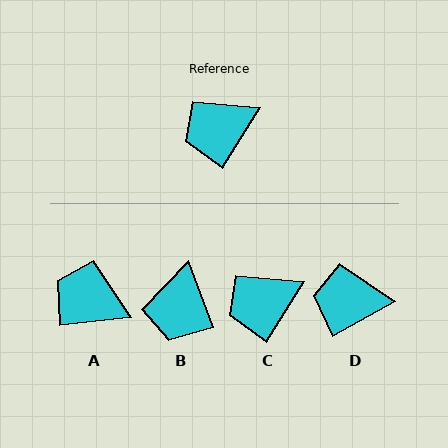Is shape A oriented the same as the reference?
No, it is off by about 51 degrees.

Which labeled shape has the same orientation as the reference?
C.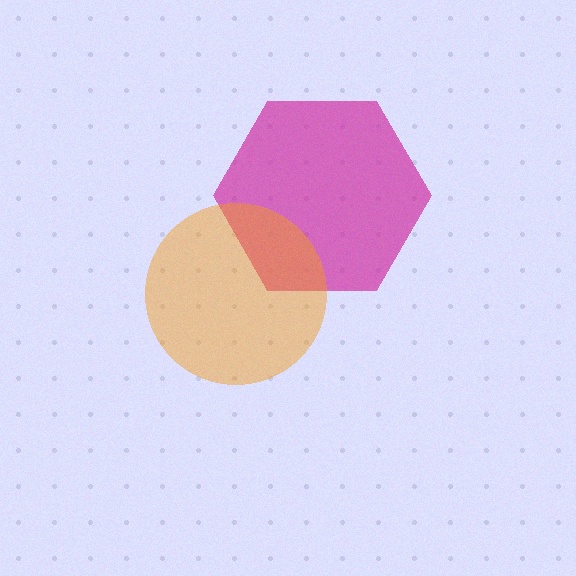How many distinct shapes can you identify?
There are 2 distinct shapes: a magenta hexagon, an orange circle.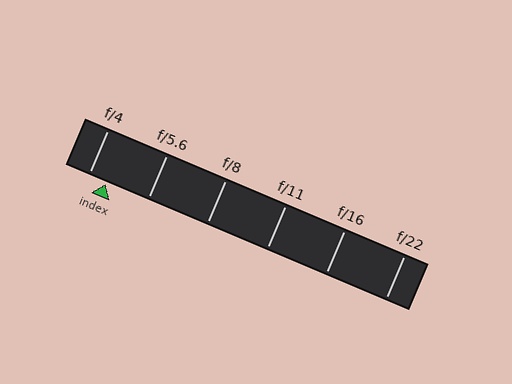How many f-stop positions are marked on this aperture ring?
There are 6 f-stop positions marked.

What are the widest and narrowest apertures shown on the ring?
The widest aperture shown is f/4 and the narrowest is f/22.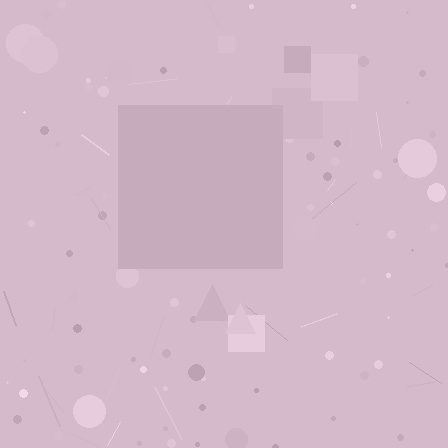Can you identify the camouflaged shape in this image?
The camouflaged shape is a square.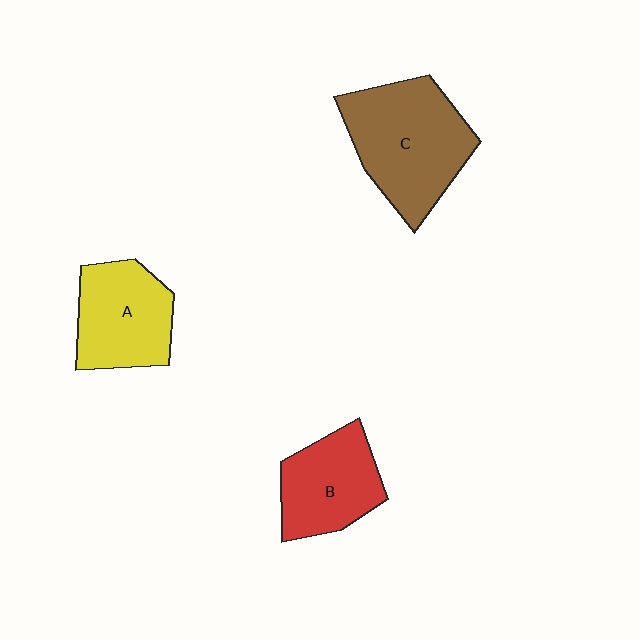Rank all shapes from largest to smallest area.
From largest to smallest: C (brown), A (yellow), B (red).